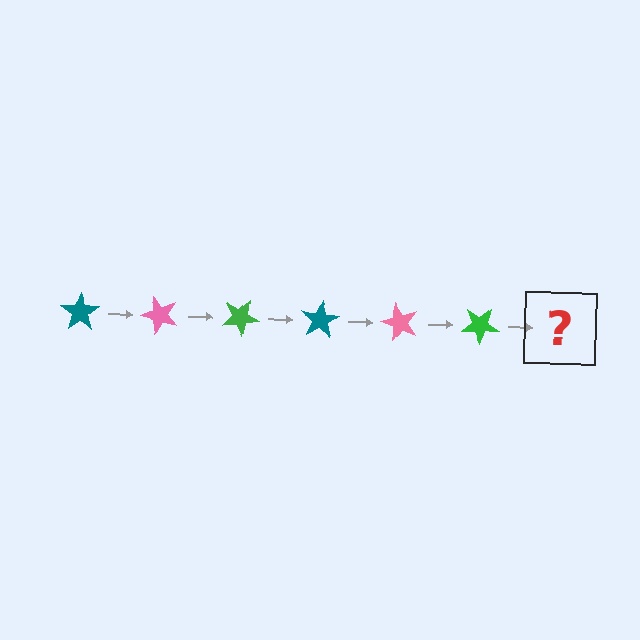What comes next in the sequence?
The next element should be a teal star, rotated 300 degrees from the start.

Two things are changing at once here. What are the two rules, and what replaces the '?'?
The two rules are that it rotates 50 degrees each step and the color cycles through teal, pink, and green. The '?' should be a teal star, rotated 300 degrees from the start.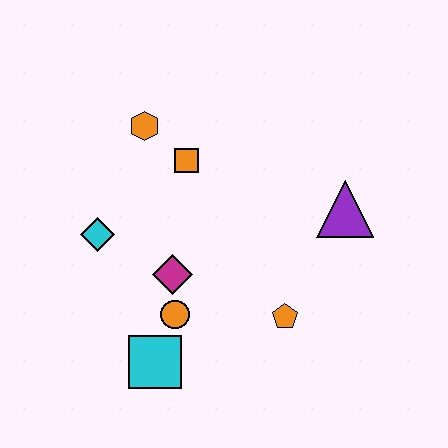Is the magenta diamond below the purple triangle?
Yes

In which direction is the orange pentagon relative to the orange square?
The orange pentagon is below the orange square.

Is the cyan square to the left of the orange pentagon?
Yes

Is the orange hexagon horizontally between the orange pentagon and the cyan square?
No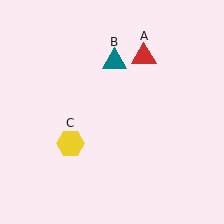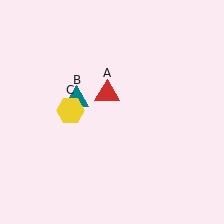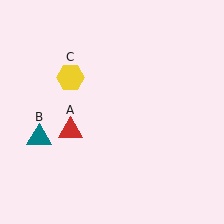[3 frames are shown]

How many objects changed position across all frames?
3 objects changed position: red triangle (object A), teal triangle (object B), yellow hexagon (object C).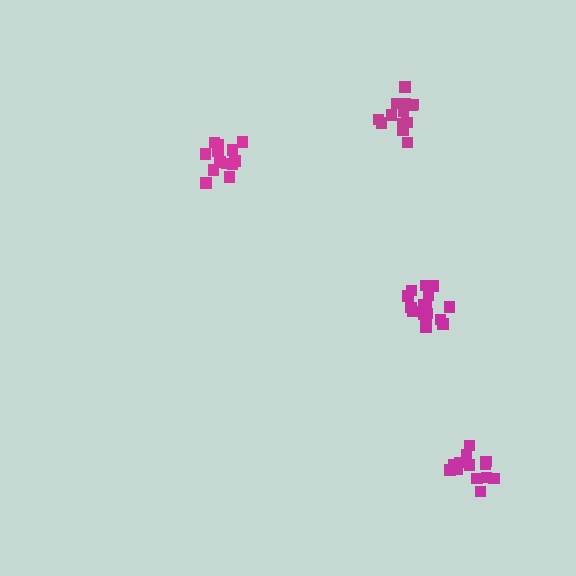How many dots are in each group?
Group 1: 13 dots, Group 2: 13 dots, Group 3: 17 dots, Group 4: 15 dots (58 total).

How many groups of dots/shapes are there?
There are 4 groups.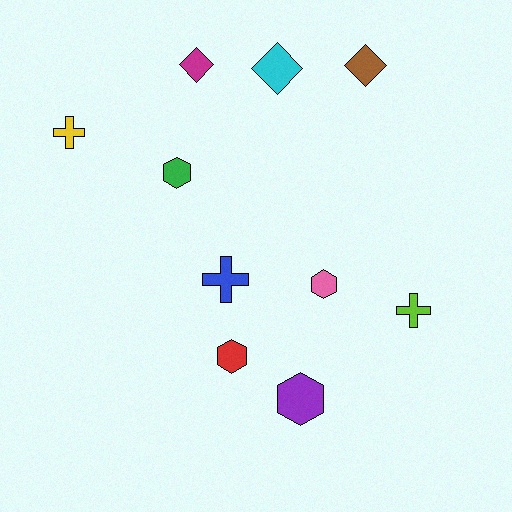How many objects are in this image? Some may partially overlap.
There are 10 objects.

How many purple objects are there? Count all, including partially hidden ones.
There is 1 purple object.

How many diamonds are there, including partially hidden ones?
There are 3 diamonds.